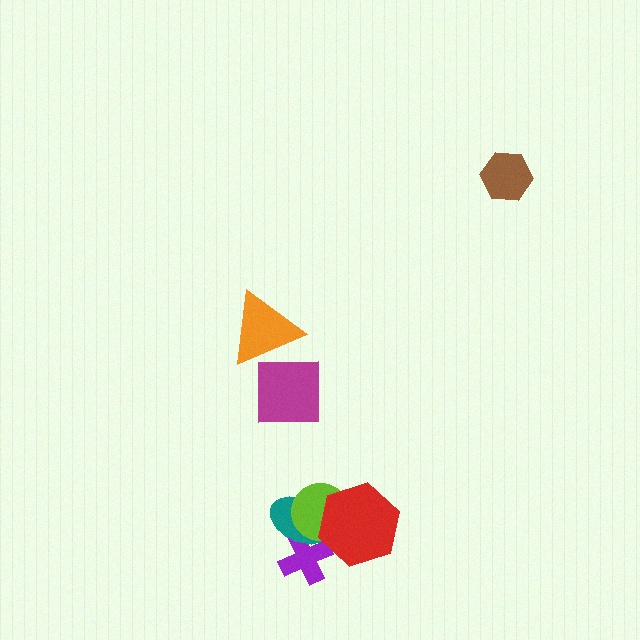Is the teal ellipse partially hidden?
Yes, it is partially covered by another shape.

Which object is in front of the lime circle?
The red hexagon is in front of the lime circle.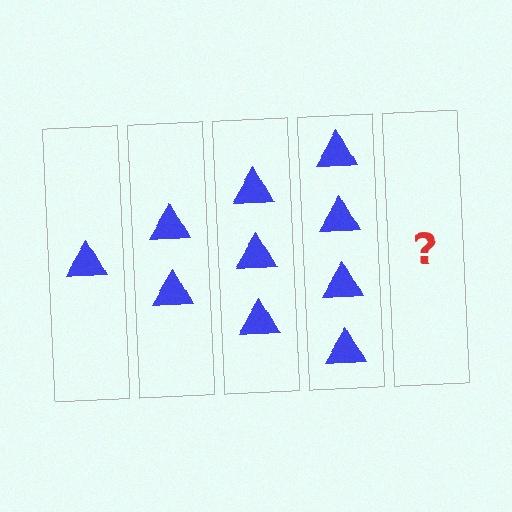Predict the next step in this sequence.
The next step is 5 triangles.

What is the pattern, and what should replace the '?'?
The pattern is that each step adds one more triangle. The '?' should be 5 triangles.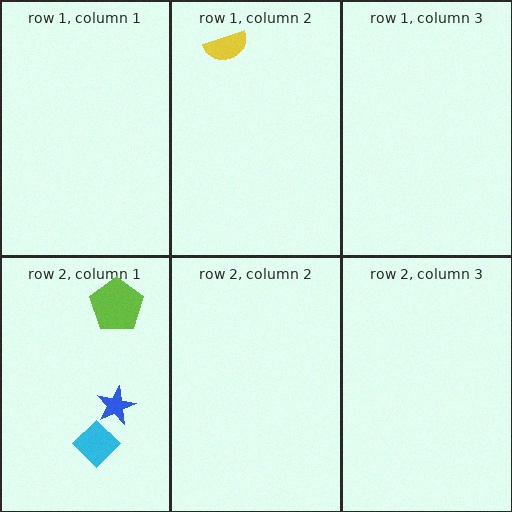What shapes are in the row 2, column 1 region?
The cyan diamond, the lime pentagon, the blue star.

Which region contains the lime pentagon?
The row 2, column 1 region.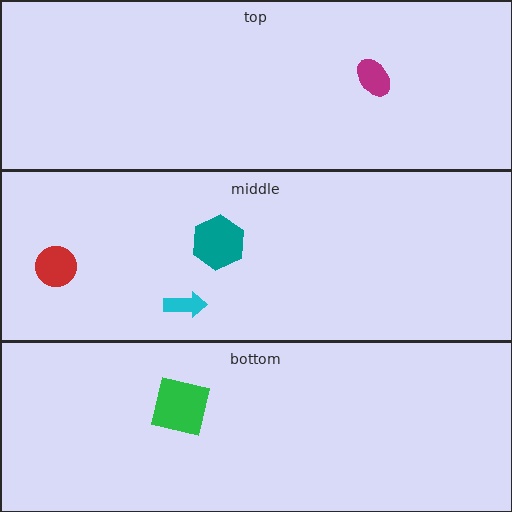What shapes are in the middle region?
The red circle, the cyan arrow, the teal hexagon.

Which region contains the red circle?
The middle region.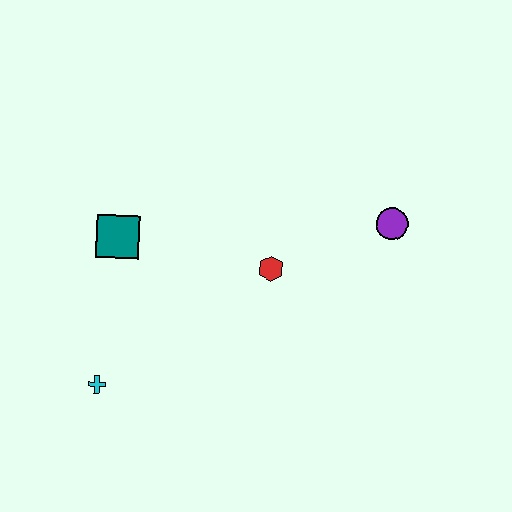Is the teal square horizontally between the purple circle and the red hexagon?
No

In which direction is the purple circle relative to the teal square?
The purple circle is to the right of the teal square.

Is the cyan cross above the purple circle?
No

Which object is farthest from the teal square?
The purple circle is farthest from the teal square.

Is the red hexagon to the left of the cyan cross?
No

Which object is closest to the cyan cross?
The teal square is closest to the cyan cross.